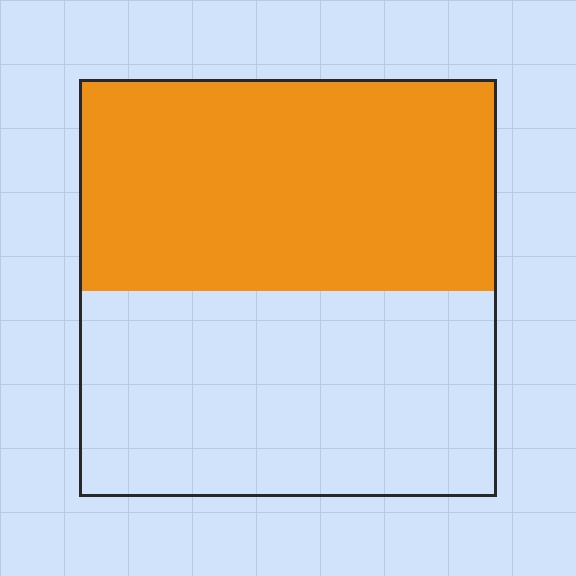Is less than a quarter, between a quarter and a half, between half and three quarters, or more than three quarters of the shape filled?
Between half and three quarters.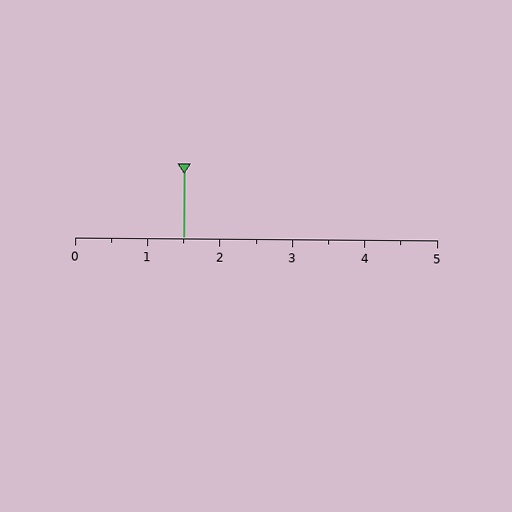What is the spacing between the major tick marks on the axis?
The major ticks are spaced 1 apart.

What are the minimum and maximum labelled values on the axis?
The axis runs from 0 to 5.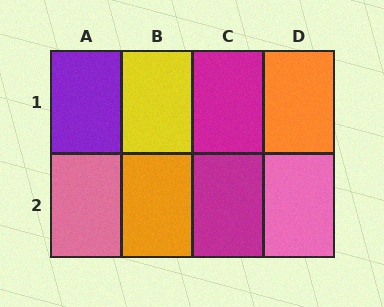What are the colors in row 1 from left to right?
Purple, yellow, magenta, orange.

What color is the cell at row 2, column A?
Pink.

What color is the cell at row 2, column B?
Orange.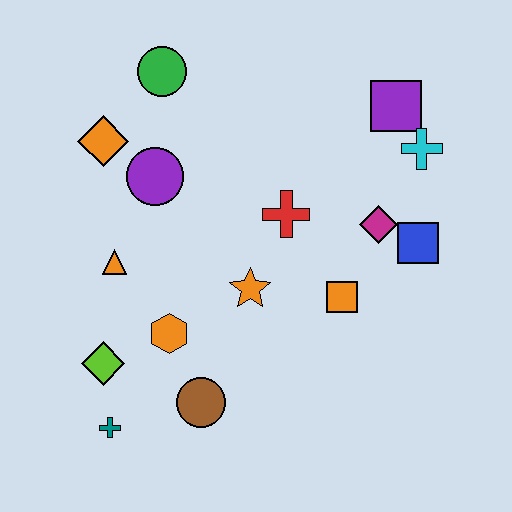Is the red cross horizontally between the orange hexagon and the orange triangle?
No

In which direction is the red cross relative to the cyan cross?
The red cross is to the left of the cyan cross.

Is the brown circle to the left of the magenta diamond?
Yes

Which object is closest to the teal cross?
The lime diamond is closest to the teal cross.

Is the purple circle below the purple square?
Yes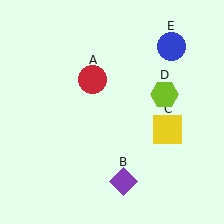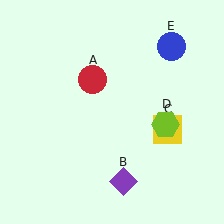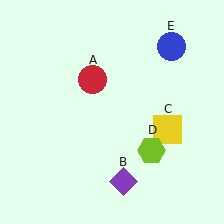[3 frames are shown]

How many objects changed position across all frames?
1 object changed position: lime hexagon (object D).